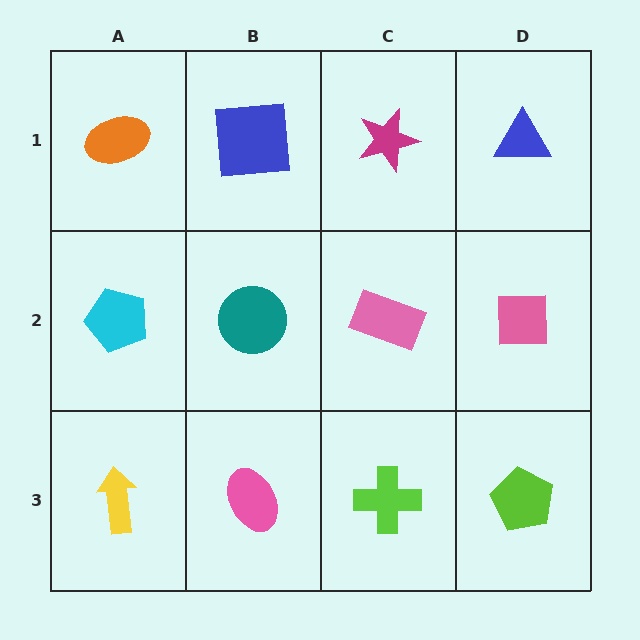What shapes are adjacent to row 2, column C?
A magenta star (row 1, column C), a lime cross (row 3, column C), a teal circle (row 2, column B), a pink square (row 2, column D).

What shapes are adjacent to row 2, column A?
An orange ellipse (row 1, column A), a yellow arrow (row 3, column A), a teal circle (row 2, column B).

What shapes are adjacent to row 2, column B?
A blue square (row 1, column B), a pink ellipse (row 3, column B), a cyan pentagon (row 2, column A), a pink rectangle (row 2, column C).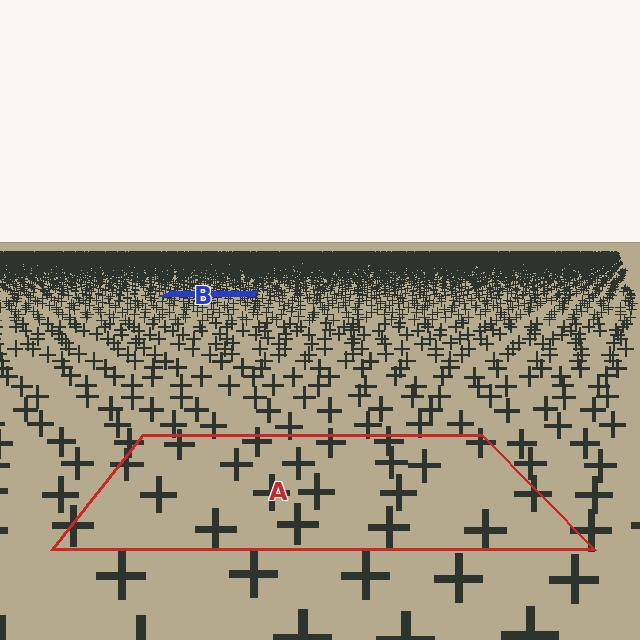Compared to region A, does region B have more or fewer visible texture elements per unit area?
Region B has more texture elements per unit area — they are packed more densely because it is farther away.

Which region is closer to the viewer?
Region A is closer. The texture elements there are larger and more spread out.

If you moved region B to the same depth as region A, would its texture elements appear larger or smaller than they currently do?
They would appear larger. At a closer depth, the same texture elements are projected at a bigger on-screen size.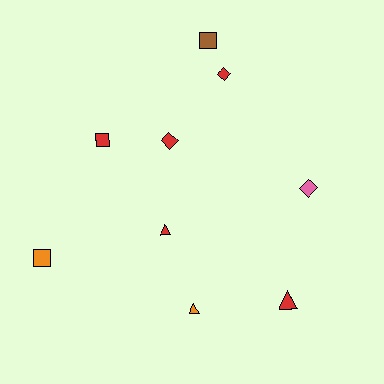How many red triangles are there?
There are 2 red triangles.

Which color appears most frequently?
Red, with 5 objects.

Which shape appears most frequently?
Diamond, with 3 objects.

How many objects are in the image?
There are 9 objects.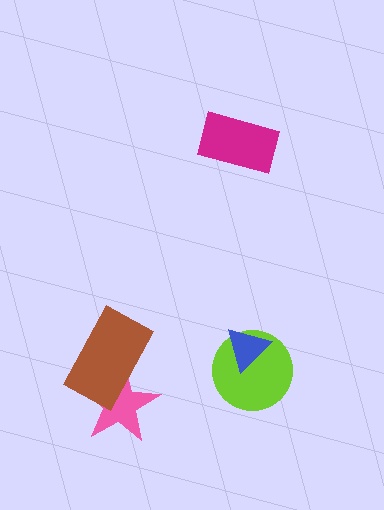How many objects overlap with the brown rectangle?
1 object overlaps with the brown rectangle.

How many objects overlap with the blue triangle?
1 object overlaps with the blue triangle.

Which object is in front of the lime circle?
The blue triangle is in front of the lime circle.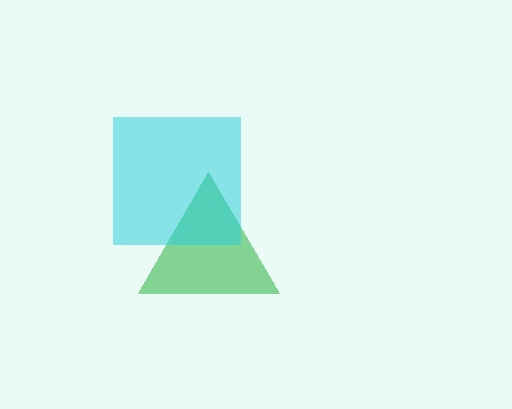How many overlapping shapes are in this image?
There are 2 overlapping shapes in the image.